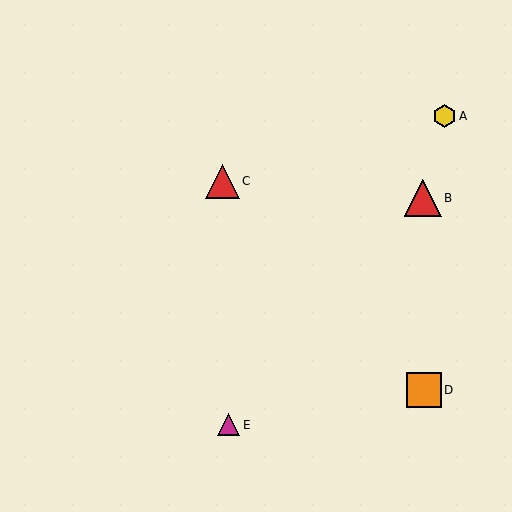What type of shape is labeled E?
Shape E is a magenta triangle.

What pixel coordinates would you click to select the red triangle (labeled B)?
Click at (423, 198) to select the red triangle B.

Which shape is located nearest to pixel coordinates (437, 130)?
The yellow hexagon (labeled A) at (445, 116) is nearest to that location.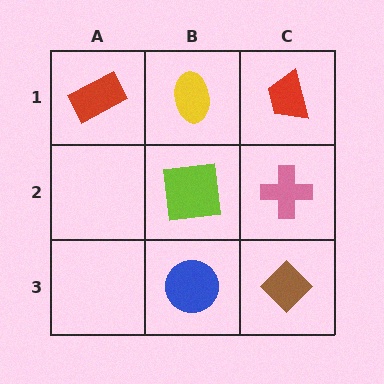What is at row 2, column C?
A pink cross.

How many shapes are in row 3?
2 shapes.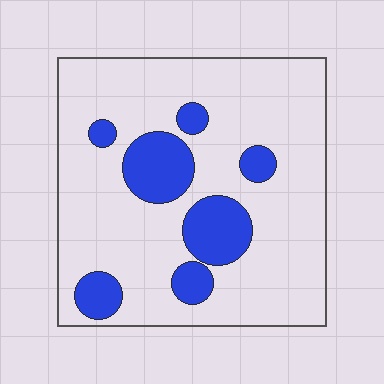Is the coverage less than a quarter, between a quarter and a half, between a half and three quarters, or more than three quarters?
Less than a quarter.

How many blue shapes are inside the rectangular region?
7.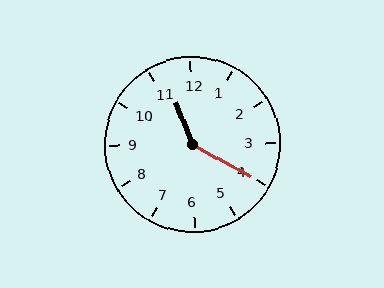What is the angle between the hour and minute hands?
Approximately 140 degrees.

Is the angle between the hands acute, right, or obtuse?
It is obtuse.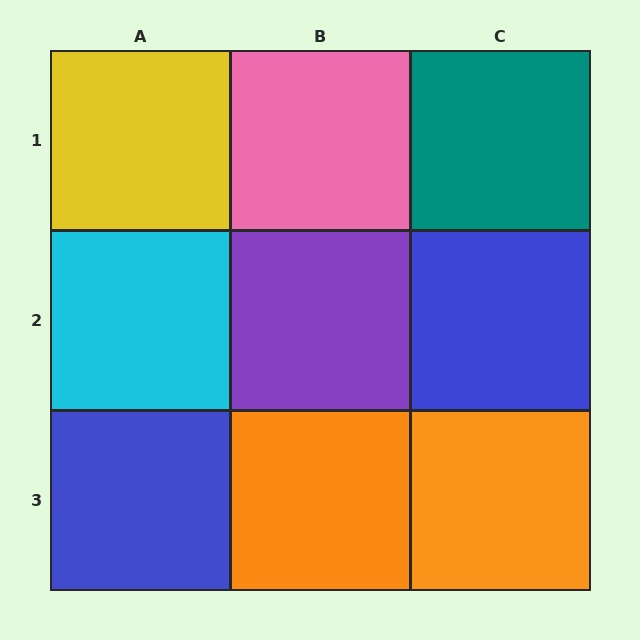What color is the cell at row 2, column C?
Blue.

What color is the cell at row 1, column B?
Pink.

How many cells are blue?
2 cells are blue.